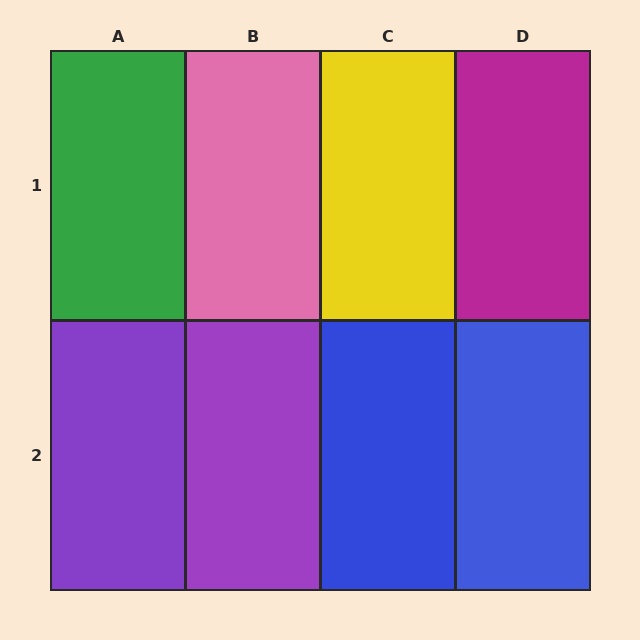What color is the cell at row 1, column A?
Green.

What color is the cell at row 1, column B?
Pink.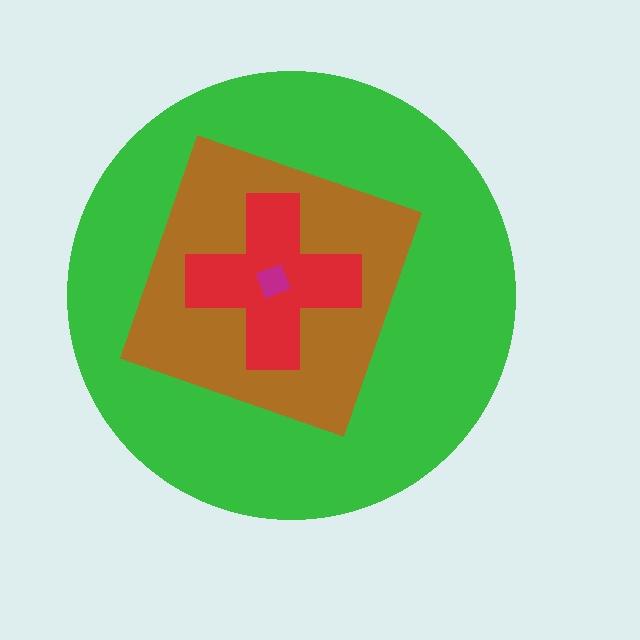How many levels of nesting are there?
4.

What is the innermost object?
The magenta square.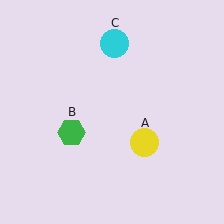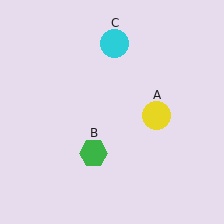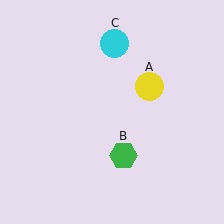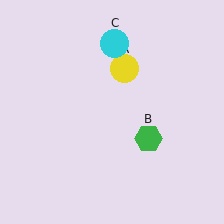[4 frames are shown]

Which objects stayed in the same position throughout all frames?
Cyan circle (object C) remained stationary.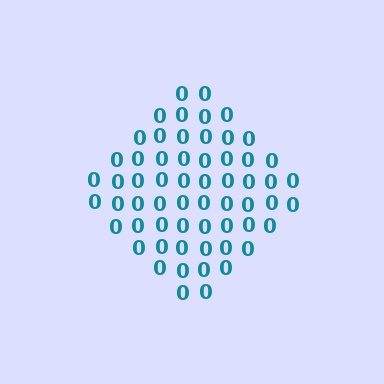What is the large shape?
The large shape is a diamond.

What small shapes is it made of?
It is made of small digit 0's.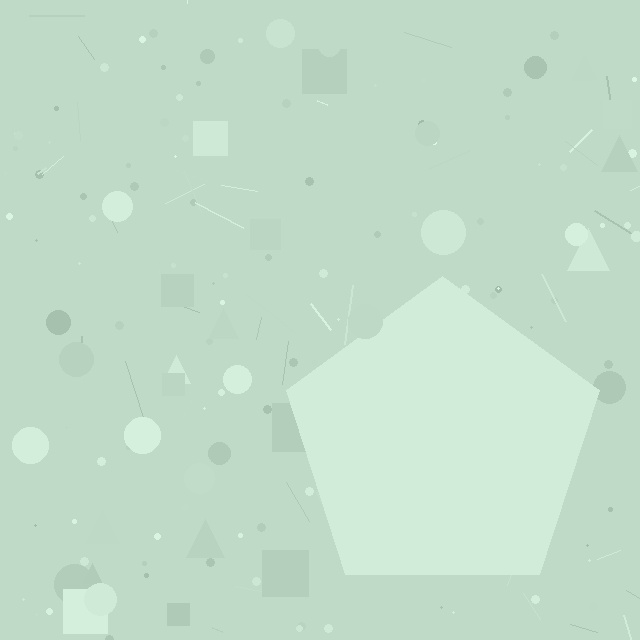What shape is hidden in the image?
A pentagon is hidden in the image.